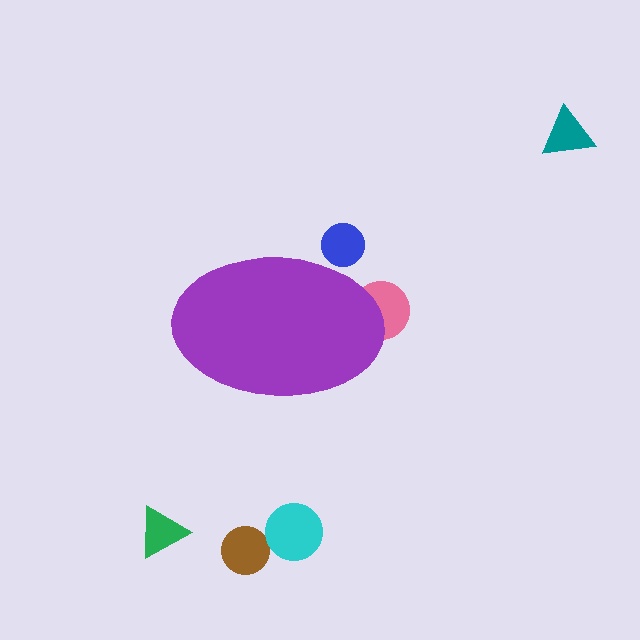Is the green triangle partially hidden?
No, the green triangle is fully visible.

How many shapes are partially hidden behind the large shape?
2 shapes are partially hidden.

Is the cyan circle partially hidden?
No, the cyan circle is fully visible.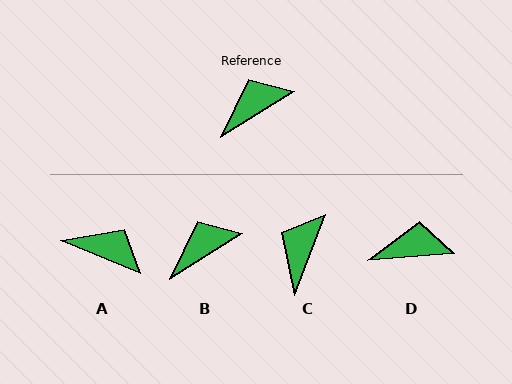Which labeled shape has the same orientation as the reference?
B.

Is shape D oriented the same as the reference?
No, it is off by about 28 degrees.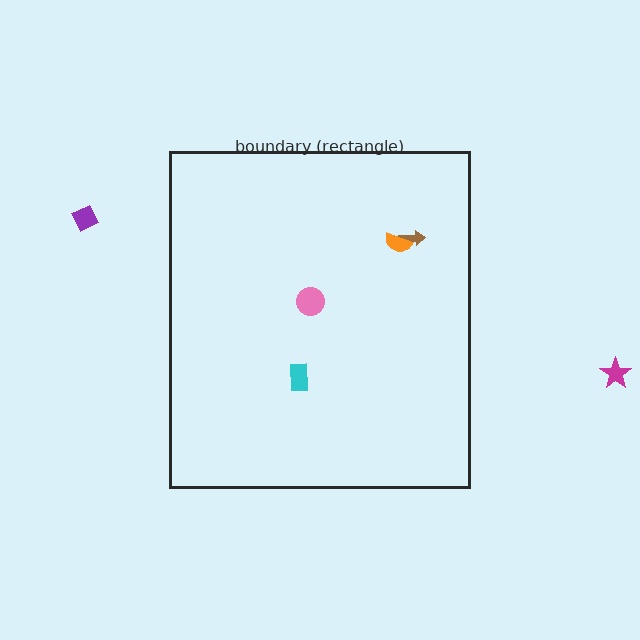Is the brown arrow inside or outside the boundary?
Inside.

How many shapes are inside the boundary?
4 inside, 2 outside.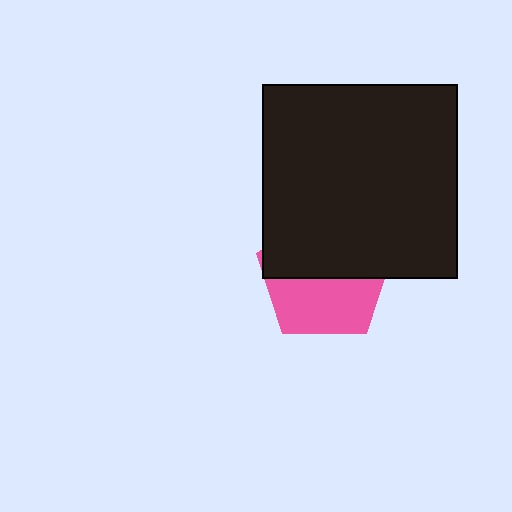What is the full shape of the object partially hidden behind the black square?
The partially hidden object is a pink pentagon.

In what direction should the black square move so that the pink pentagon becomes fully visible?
The black square should move up. That is the shortest direction to clear the overlap and leave the pink pentagon fully visible.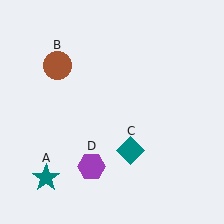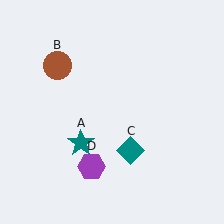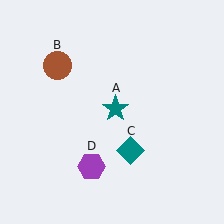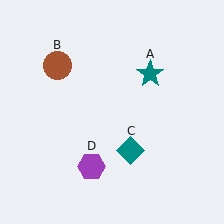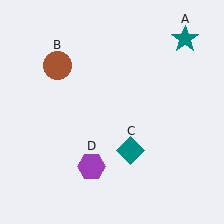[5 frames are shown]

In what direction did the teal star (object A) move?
The teal star (object A) moved up and to the right.